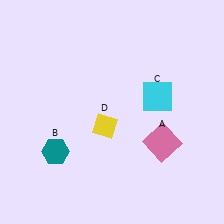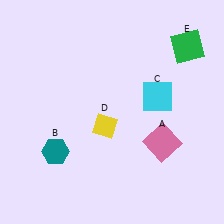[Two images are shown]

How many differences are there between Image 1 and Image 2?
There is 1 difference between the two images.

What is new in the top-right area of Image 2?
A green square (E) was added in the top-right area of Image 2.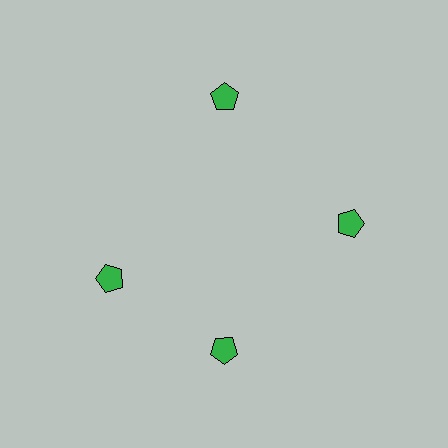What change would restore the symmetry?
The symmetry would be restored by rotating it back into even spacing with its neighbors so that all 4 pentagons sit at equal angles and equal distance from the center.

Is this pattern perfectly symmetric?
No. The 4 green pentagons are arranged in a ring, but one element near the 9 o'clock position is rotated out of alignment along the ring, breaking the 4-fold rotational symmetry.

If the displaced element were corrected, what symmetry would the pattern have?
It would have 4-fold rotational symmetry — the pattern would map onto itself every 90 degrees.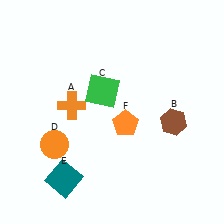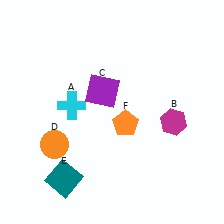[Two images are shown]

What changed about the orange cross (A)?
In Image 1, A is orange. In Image 2, it changed to cyan.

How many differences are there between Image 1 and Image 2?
There are 3 differences between the two images.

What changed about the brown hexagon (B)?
In Image 1, B is brown. In Image 2, it changed to magenta.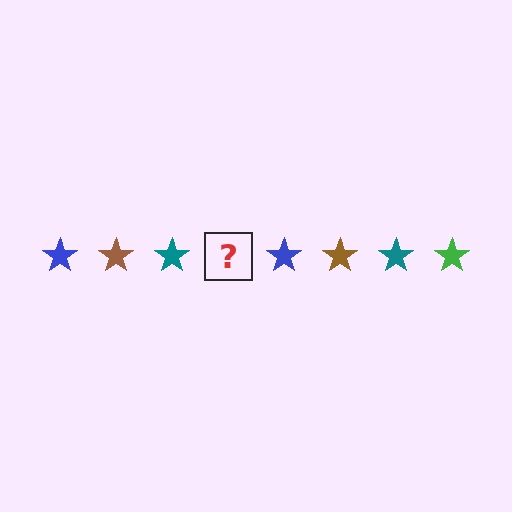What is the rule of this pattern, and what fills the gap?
The rule is that the pattern cycles through blue, brown, teal, green stars. The gap should be filled with a green star.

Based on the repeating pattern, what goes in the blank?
The blank should be a green star.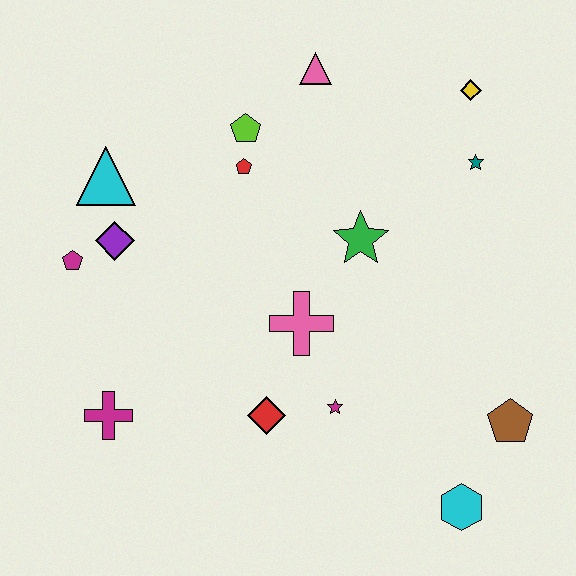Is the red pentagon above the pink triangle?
No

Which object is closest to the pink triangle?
The lime pentagon is closest to the pink triangle.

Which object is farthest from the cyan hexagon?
The cyan triangle is farthest from the cyan hexagon.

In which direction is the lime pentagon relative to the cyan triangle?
The lime pentagon is to the right of the cyan triangle.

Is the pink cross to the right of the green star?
No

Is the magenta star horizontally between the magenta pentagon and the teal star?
Yes